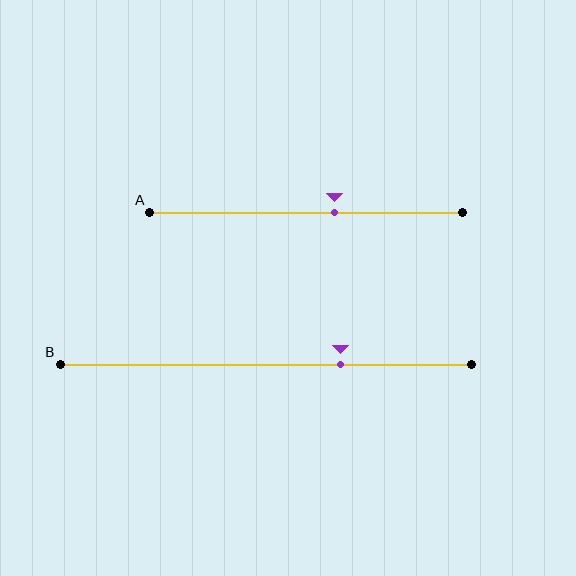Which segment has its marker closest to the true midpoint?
Segment A has its marker closest to the true midpoint.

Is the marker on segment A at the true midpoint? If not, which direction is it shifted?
No, the marker on segment A is shifted to the right by about 9% of the segment length.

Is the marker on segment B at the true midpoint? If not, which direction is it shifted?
No, the marker on segment B is shifted to the right by about 18% of the segment length.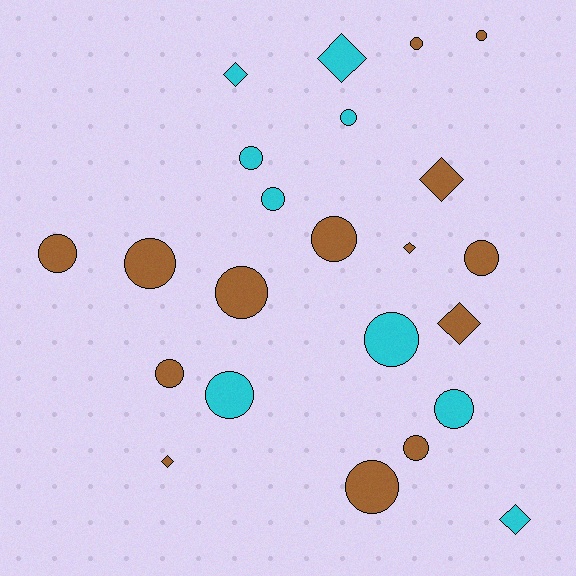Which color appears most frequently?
Brown, with 14 objects.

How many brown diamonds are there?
There are 4 brown diamonds.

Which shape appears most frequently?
Circle, with 16 objects.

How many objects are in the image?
There are 23 objects.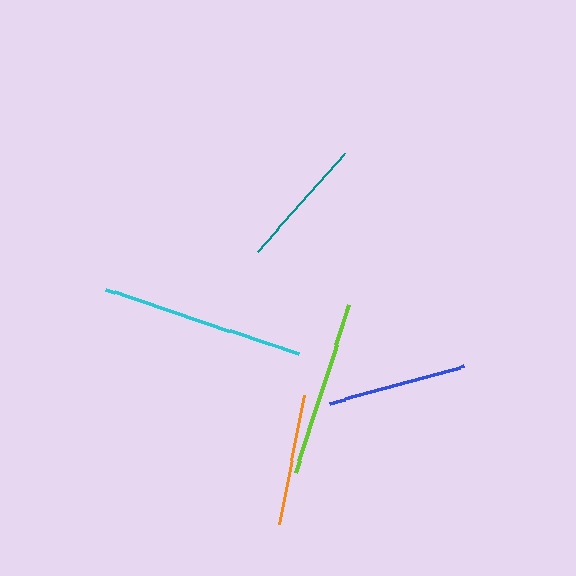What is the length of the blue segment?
The blue segment is approximately 139 pixels long.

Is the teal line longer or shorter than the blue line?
The blue line is longer than the teal line.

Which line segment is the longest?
The cyan line is the longest at approximately 203 pixels.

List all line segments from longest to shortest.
From longest to shortest: cyan, lime, blue, teal, orange.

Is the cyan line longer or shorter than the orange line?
The cyan line is longer than the orange line.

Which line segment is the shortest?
The orange line is the shortest at approximately 131 pixels.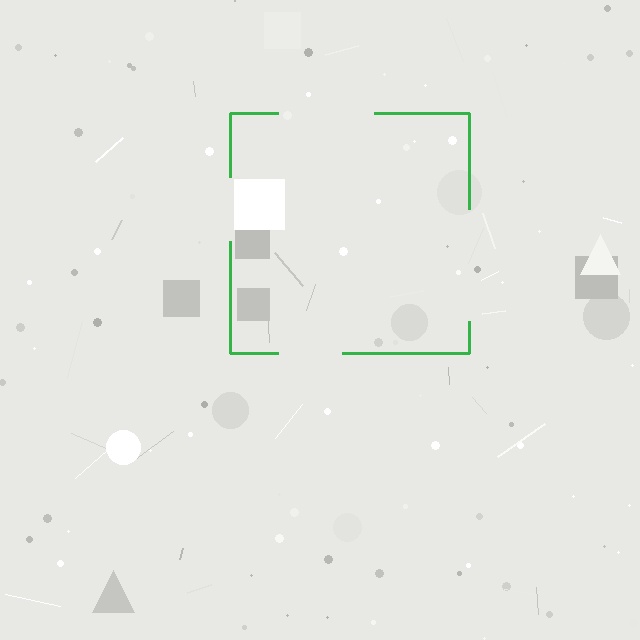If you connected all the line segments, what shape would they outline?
They would outline a square.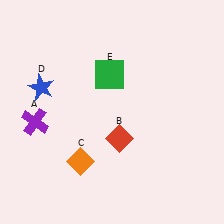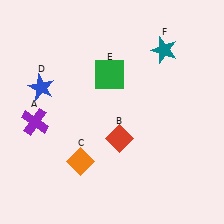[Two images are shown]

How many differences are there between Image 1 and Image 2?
There is 1 difference between the two images.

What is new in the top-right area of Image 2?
A teal star (F) was added in the top-right area of Image 2.